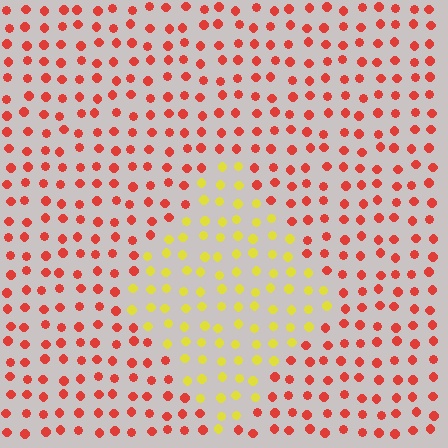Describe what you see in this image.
The image is filled with small red elements in a uniform arrangement. A diamond-shaped region is visible where the elements are tinted to a slightly different hue, forming a subtle color boundary.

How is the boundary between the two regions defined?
The boundary is defined purely by a slight shift in hue (about 58 degrees). Spacing, size, and orientation are identical on both sides.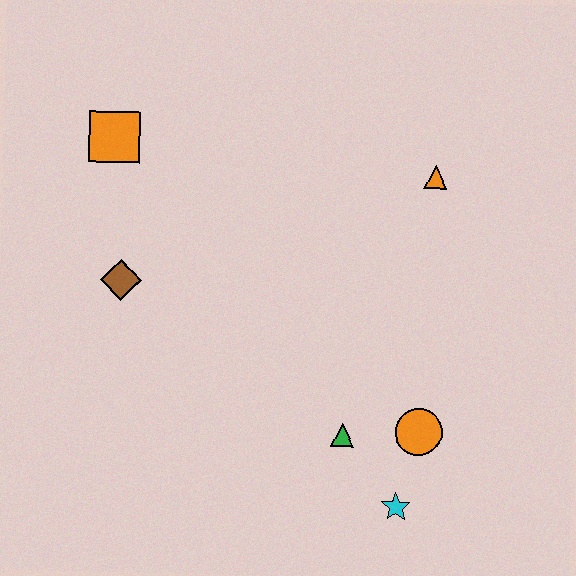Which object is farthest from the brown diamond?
The cyan star is farthest from the brown diamond.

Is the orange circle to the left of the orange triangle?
Yes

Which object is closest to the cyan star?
The orange circle is closest to the cyan star.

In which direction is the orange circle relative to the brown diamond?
The orange circle is to the right of the brown diamond.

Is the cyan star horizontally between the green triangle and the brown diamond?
No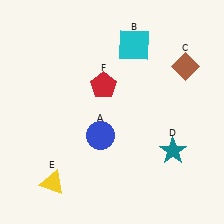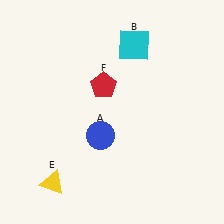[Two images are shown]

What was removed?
The teal star (D), the brown diamond (C) were removed in Image 2.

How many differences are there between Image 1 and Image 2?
There are 2 differences between the two images.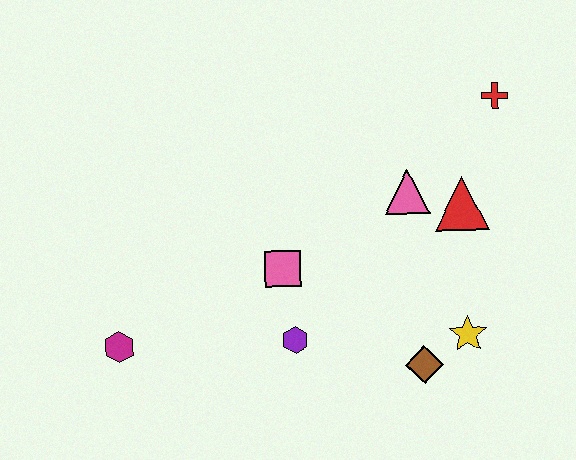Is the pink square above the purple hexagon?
Yes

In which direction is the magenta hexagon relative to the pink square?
The magenta hexagon is to the left of the pink square.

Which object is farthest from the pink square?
The red cross is farthest from the pink square.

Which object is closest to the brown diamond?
The yellow star is closest to the brown diamond.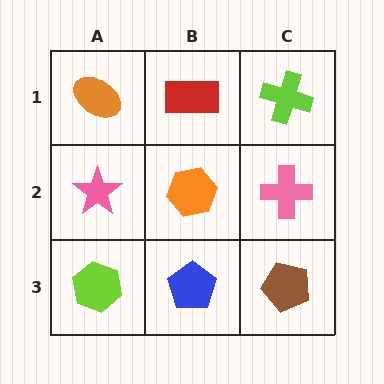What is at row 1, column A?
An orange ellipse.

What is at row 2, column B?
An orange hexagon.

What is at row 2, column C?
A pink cross.